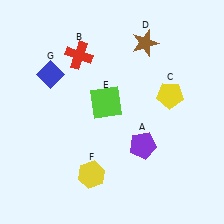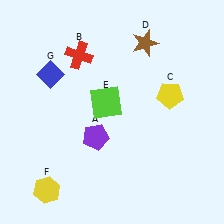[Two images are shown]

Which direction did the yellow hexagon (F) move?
The yellow hexagon (F) moved left.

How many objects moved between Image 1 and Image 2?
2 objects moved between the two images.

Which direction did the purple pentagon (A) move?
The purple pentagon (A) moved left.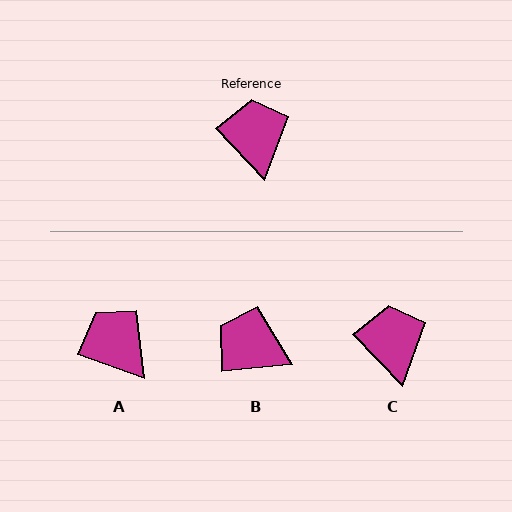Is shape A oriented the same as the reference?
No, it is off by about 27 degrees.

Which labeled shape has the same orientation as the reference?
C.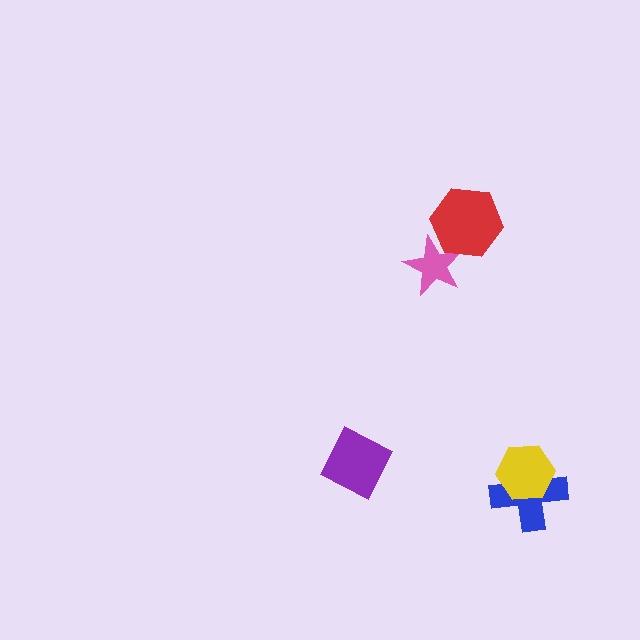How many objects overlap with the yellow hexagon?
1 object overlaps with the yellow hexagon.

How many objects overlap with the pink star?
1 object overlaps with the pink star.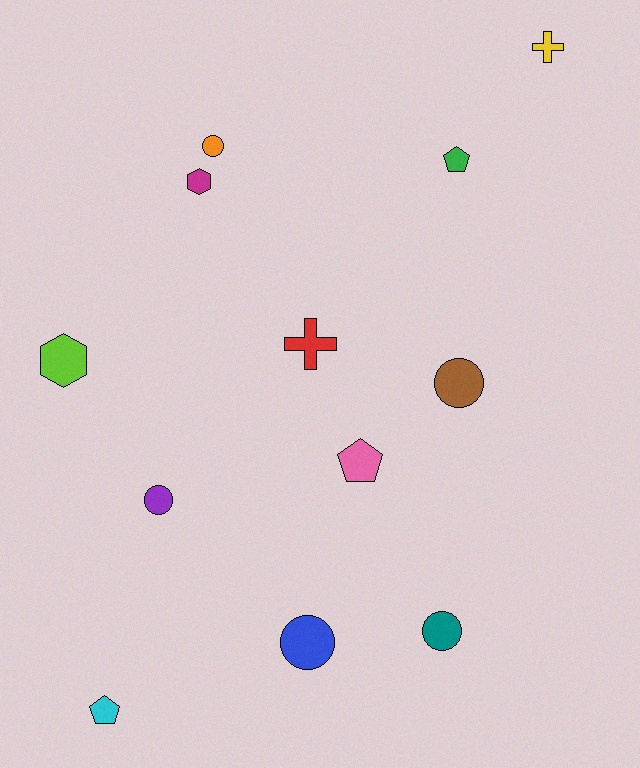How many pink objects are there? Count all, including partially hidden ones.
There is 1 pink object.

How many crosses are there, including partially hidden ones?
There are 2 crosses.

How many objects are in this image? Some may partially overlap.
There are 12 objects.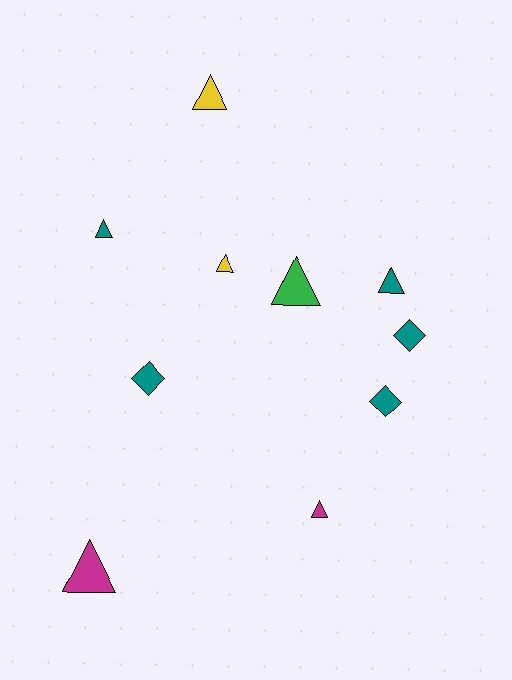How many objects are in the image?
There are 10 objects.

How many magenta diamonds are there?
There are no magenta diamonds.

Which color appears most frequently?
Teal, with 5 objects.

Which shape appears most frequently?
Triangle, with 7 objects.